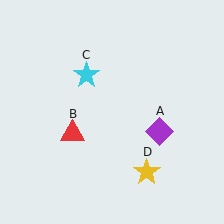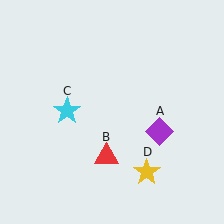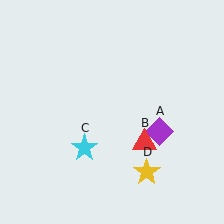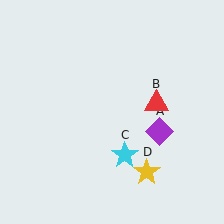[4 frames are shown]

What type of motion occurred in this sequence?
The red triangle (object B), cyan star (object C) rotated counterclockwise around the center of the scene.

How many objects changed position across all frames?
2 objects changed position: red triangle (object B), cyan star (object C).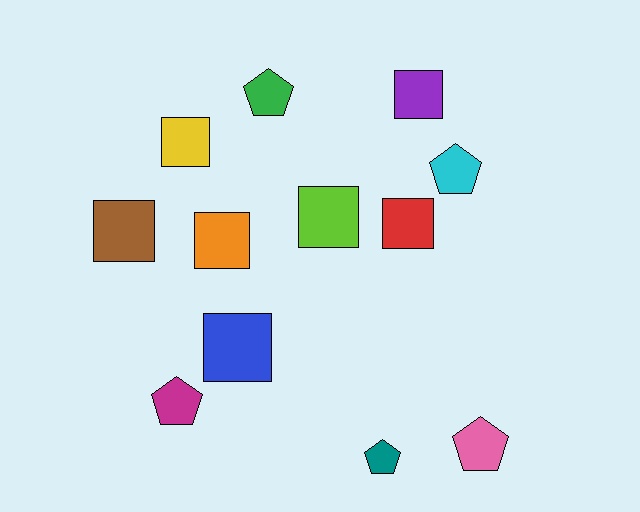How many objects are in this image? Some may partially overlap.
There are 12 objects.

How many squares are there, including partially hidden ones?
There are 7 squares.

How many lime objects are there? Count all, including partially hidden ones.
There is 1 lime object.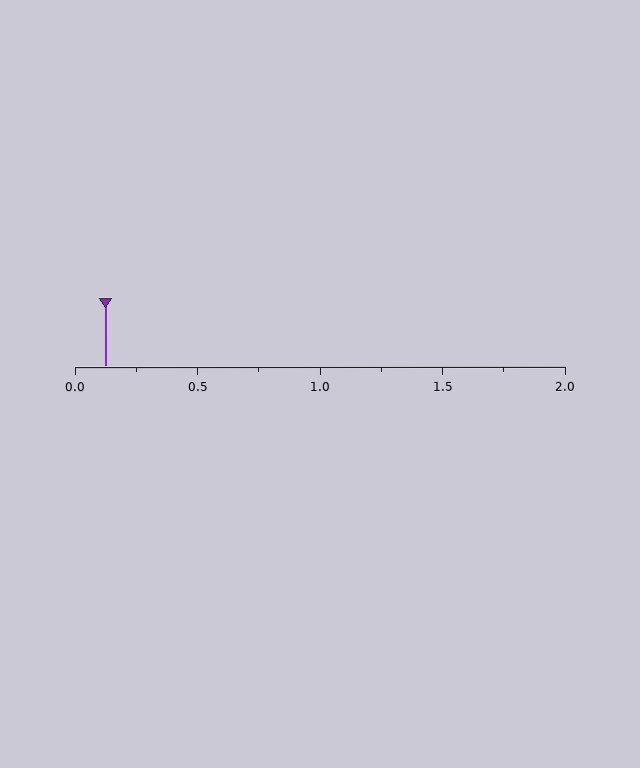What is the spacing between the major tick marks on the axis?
The major ticks are spaced 0.5 apart.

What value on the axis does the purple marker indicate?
The marker indicates approximately 0.12.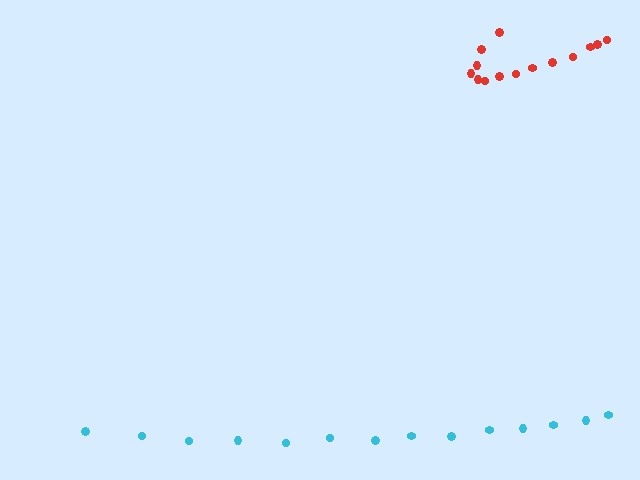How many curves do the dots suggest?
There are 2 distinct paths.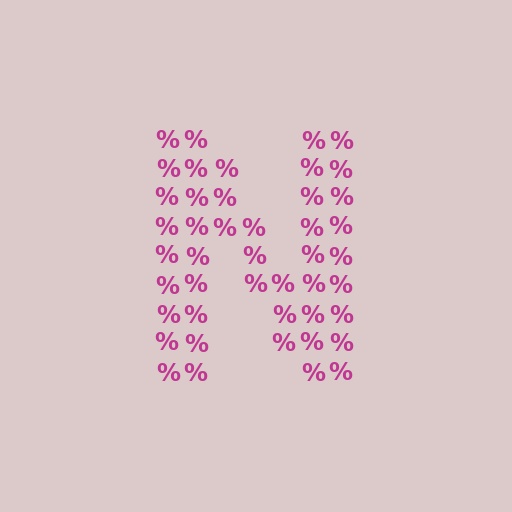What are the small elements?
The small elements are percent signs.